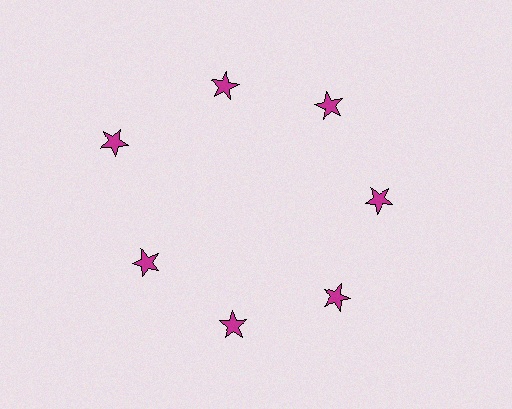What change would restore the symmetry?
The symmetry would be restored by moving it inward, back onto the ring so that all 7 stars sit at equal angles and equal distance from the center.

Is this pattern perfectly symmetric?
No. The 7 magenta stars are arranged in a ring, but one element near the 10 o'clock position is pushed outward from the center, breaking the 7-fold rotational symmetry.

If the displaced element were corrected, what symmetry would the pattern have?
It would have 7-fold rotational symmetry — the pattern would map onto itself every 51 degrees.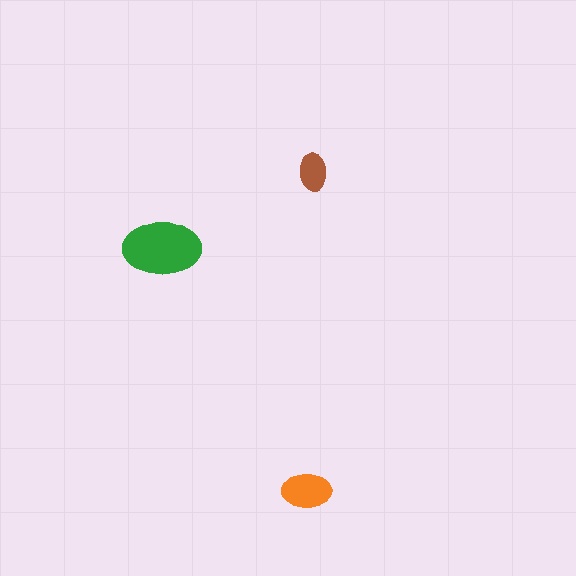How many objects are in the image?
There are 3 objects in the image.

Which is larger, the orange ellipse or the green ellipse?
The green one.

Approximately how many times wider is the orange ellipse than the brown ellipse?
About 1.5 times wider.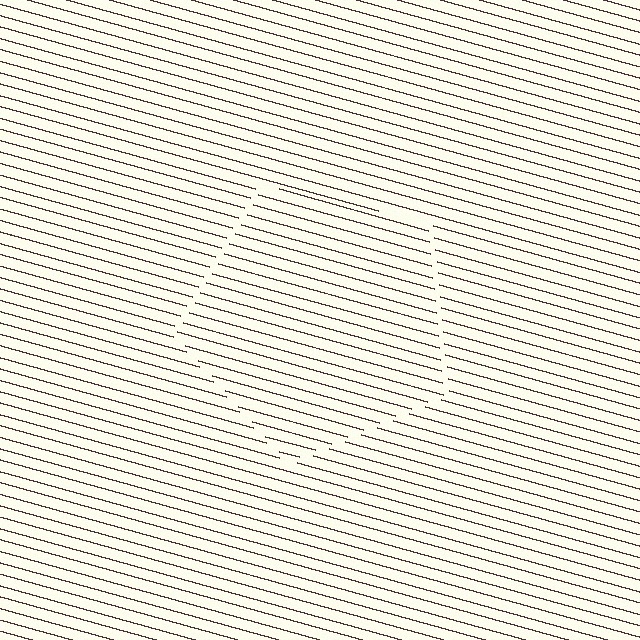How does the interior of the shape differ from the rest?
The interior of the shape contains the same grating, shifted by half a period — the contour is defined by the phase discontinuity where line-ends from the inner and outer gratings abut.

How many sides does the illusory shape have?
5 sides — the line-ends trace a pentagon.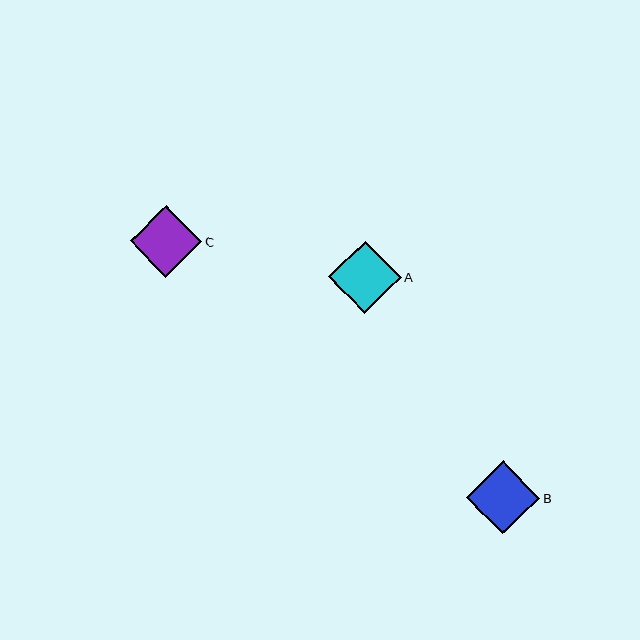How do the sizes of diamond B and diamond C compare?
Diamond B and diamond C are approximately the same size.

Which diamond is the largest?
Diamond B is the largest with a size of approximately 73 pixels.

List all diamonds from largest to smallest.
From largest to smallest: B, A, C.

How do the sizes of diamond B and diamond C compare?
Diamond B and diamond C are approximately the same size.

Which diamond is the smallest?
Diamond C is the smallest with a size of approximately 71 pixels.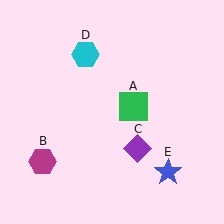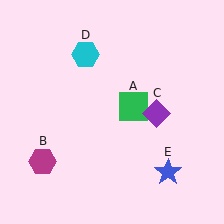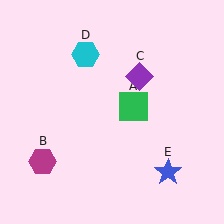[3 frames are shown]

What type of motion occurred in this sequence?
The purple diamond (object C) rotated counterclockwise around the center of the scene.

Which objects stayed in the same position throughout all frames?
Green square (object A) and magenta hexagon (object B) and cyan hexagon (object D) and blue star (object E) remained stationary.